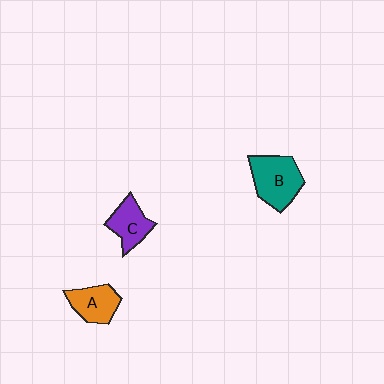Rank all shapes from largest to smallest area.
From largest to smallest: B (teal), A (orange), C (purple).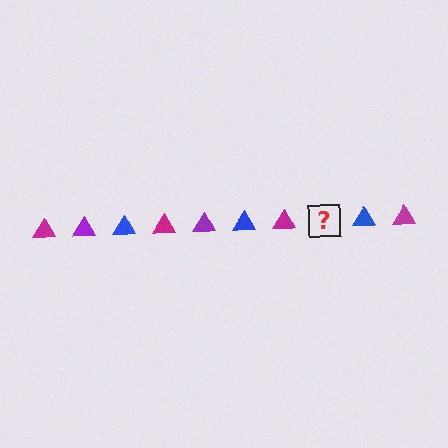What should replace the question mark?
The question mark should be replaced with a purple triangle.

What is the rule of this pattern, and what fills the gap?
The rule is that the pattern cycles through magenta, purple, blue triangles. The gap should be filled with a purple triangle.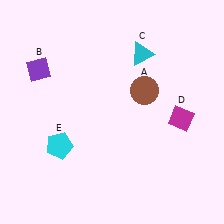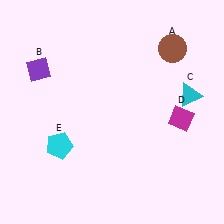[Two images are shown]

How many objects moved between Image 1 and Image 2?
2 objects moved between the two images.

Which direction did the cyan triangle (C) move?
The cyan triangle (C) moved right.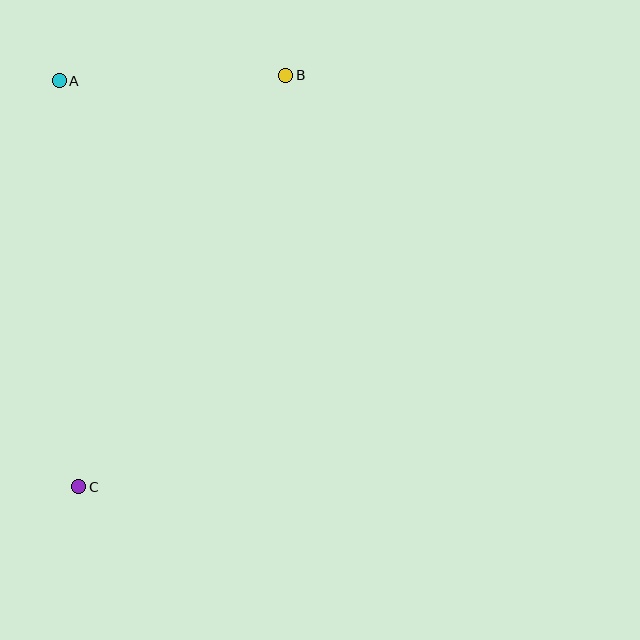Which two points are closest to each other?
Points A and B are closest to each other.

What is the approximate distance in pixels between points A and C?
The distance between A and C is approximately 407 pixels.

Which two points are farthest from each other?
Points B and C are farthest from each other.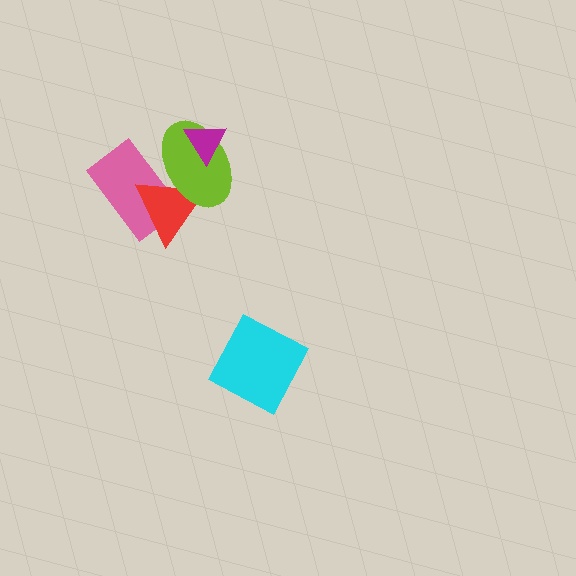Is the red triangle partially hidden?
Yes, it is partially covered by another shape.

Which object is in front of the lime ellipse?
The magenta triangle is in front of the lime ellipse.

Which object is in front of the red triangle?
The lime ellipse is in front of the red triangle.